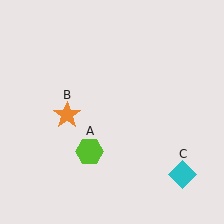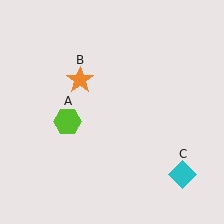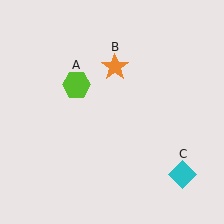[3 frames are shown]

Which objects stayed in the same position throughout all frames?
Cyan diamond (object C) remained stationary.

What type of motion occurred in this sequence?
The lime hexagon (object A), orange star (object B) rotated clockwise around the center of the scene.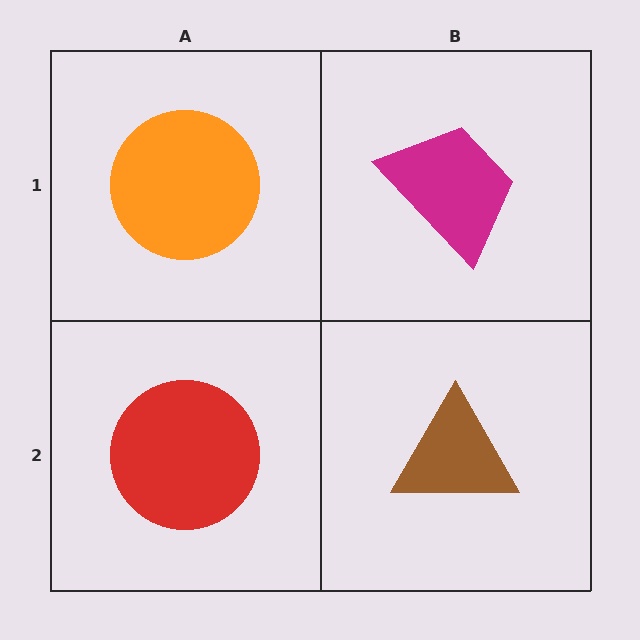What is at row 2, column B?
A brown triangle.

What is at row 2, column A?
A red circle.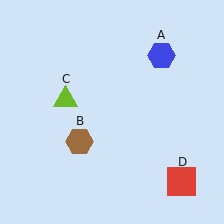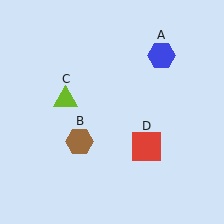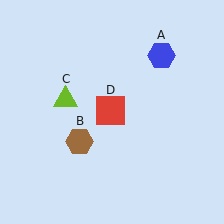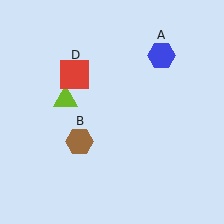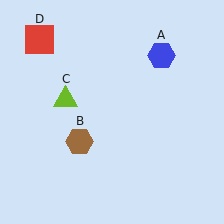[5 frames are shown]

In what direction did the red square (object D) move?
The red square (object D) moved up and to the left.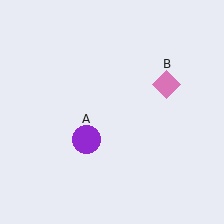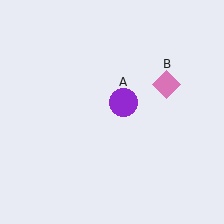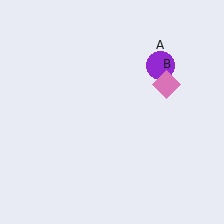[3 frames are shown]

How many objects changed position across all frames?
1 object changed position: purple circle (object A).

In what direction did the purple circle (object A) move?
The purple circle (object A) moved up and to the right.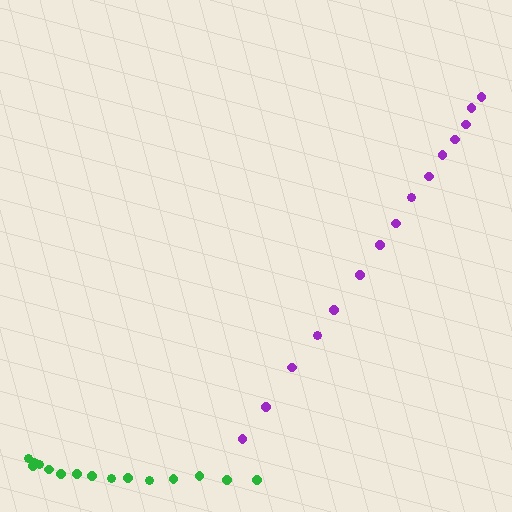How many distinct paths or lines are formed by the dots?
There are 2 distinct paths.